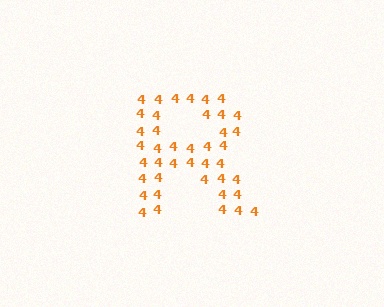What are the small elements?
The small elements are digit 4's.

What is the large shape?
The large shape is the letter R.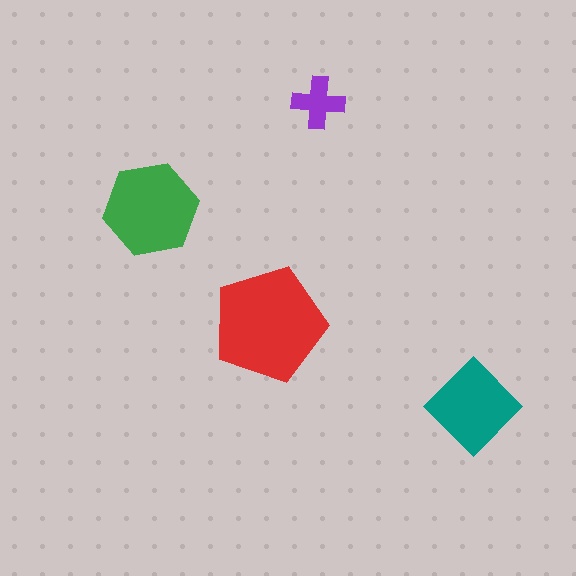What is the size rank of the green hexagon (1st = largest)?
2nd.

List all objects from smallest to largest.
The purple cross, the teal diamond, the green hexagon, the red pentagon.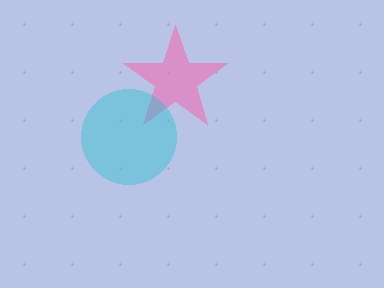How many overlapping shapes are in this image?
There are 2 overlapping shapes in the image.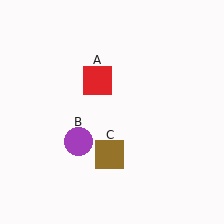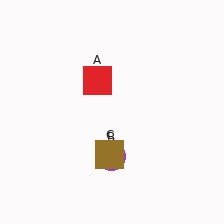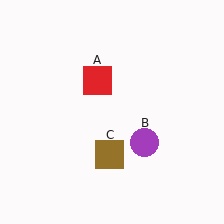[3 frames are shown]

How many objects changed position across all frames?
1 object changed position: purple circle (object B).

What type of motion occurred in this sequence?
The purple circle (object B) rotated counterclockwise around the center of the scene.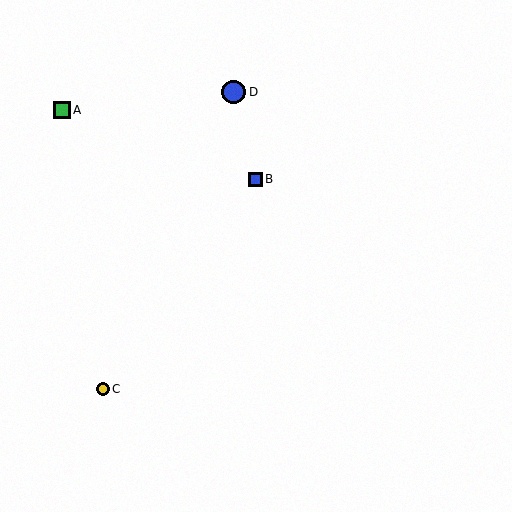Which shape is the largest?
The blue circle (labeled D) is the largest.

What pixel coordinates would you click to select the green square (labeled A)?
Click at (62, 110) to select the green square A.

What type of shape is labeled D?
Shape D is a blue circle.